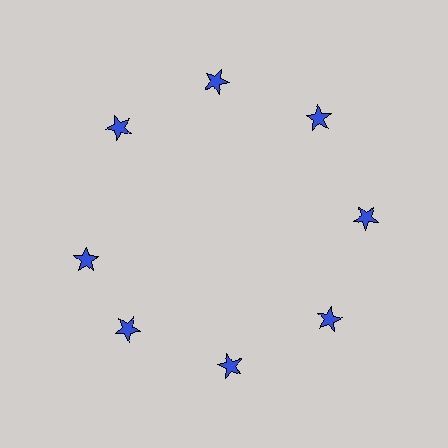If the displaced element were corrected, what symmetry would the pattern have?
It would have 8-fold rotational symmetry — the pattern would map onto itself every 45 degrees.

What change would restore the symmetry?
The symmetry would be restored by rotating it back into even spacing with its neighbors so that all 8 stars sit at equal angles and equal distance from the center.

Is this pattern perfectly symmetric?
No. The 8 blue stars are arranged in a ring, but one element near the 9 o'clock position is rotated out of alignment along the ring, breaking the 8-fold rotational symmetry.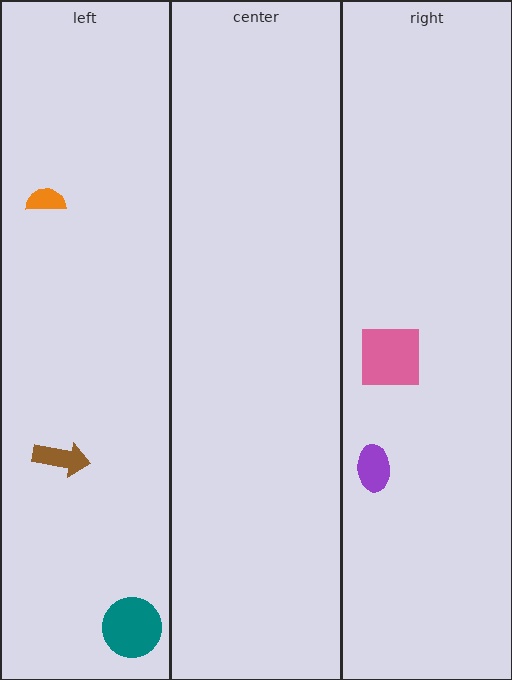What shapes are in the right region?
The purple ellipse, the pink square.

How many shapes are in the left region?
3.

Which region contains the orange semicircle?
The left region.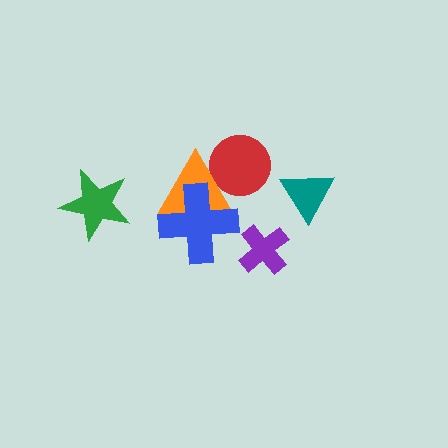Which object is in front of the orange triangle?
The blue cross is in front of the orange triangle.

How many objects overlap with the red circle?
1 object overlaps with the red circle.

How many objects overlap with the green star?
0 objects overlap with the green star.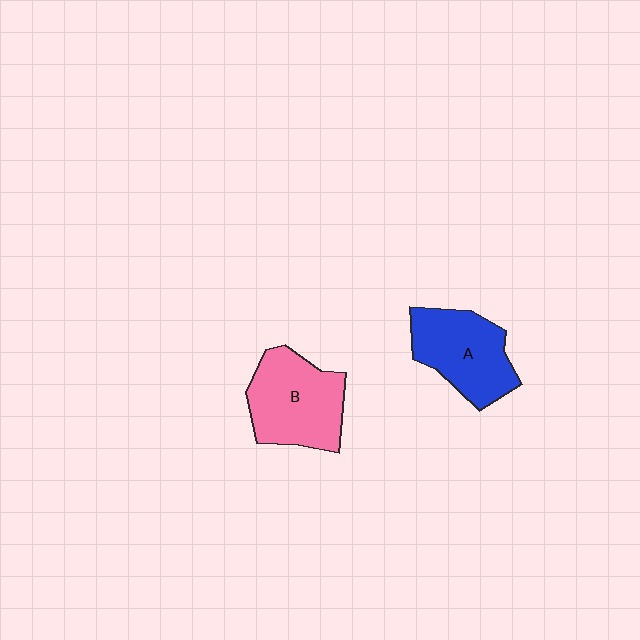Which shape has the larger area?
Shape B (pink).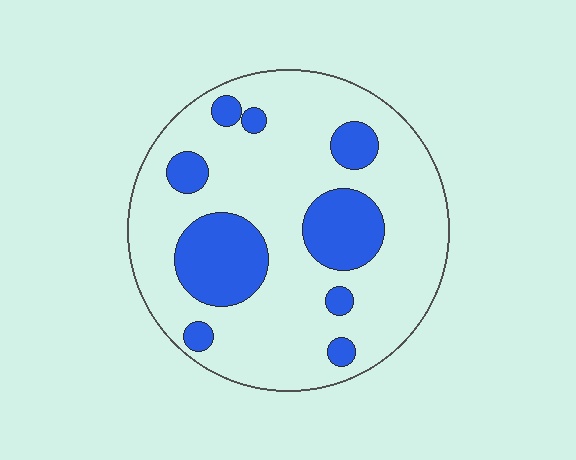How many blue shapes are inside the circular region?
9.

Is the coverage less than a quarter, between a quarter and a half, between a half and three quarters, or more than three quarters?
Less than a quarter.